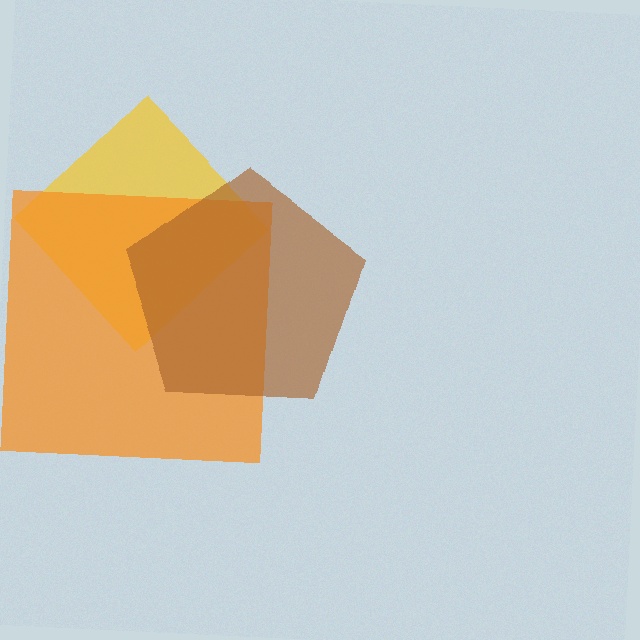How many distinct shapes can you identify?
There are 3 distinct shapes: a yellow diamond, an orange square, a brown pentagon.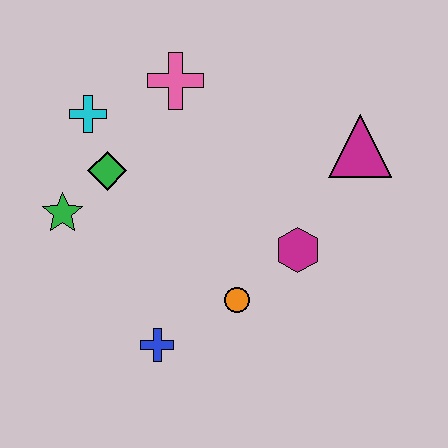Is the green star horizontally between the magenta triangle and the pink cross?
No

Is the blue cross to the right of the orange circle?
No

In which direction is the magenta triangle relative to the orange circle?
The magenta triangle is above the orange circle.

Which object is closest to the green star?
The green diamond is closest to the green star.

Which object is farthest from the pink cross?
The blue cross is farthest from the pink cross.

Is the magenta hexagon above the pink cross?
No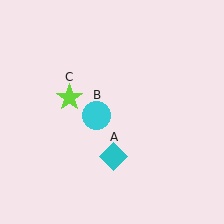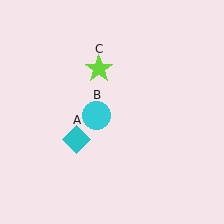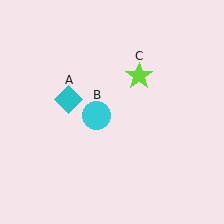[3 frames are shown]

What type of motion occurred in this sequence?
The cyan diamond (object A), lime star (object C) rotated clockwise around the center of the scene.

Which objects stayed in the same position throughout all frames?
Cyan circle (object B) remained stationary.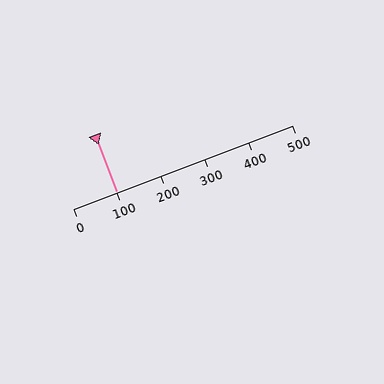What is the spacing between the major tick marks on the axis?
The major ticks are spaced 100 apart.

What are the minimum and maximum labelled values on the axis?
The axis runs from 0 to 500.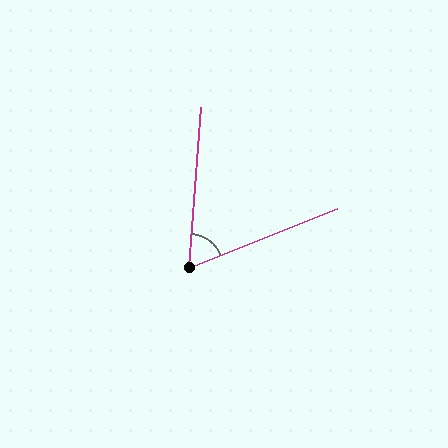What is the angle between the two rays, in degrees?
Approximately 64 degrees.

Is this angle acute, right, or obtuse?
It is acute.